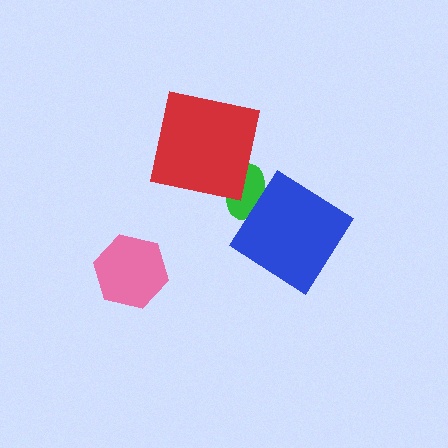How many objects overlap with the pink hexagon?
0 objects overlap with the pink hexagon.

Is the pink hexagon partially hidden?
No, no other shape covers it.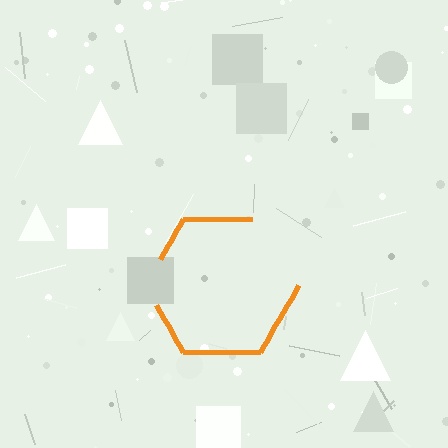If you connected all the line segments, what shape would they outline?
They would outline a hexagon.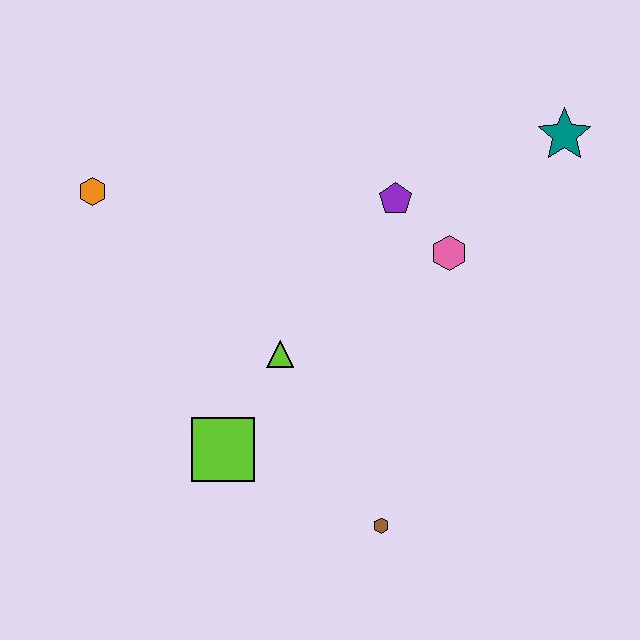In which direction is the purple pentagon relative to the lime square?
The purple pentagon is above the lime square.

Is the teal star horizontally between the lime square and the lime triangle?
No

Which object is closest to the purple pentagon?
The pink hexagon is closest to the purple pentagon.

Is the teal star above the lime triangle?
Yes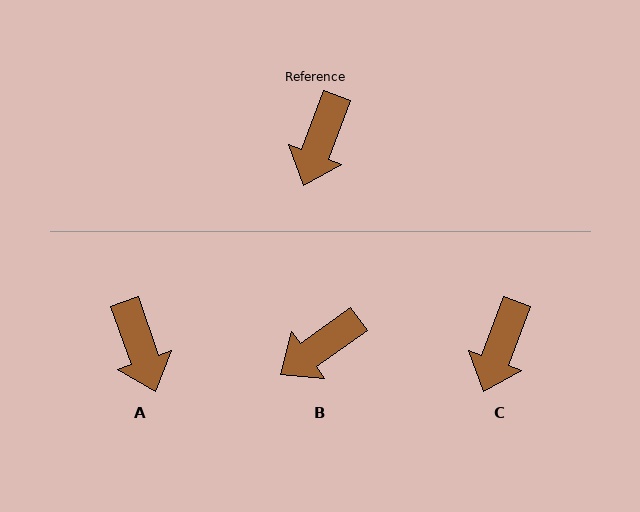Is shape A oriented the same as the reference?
No, it is off by about 39 degrees.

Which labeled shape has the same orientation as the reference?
C.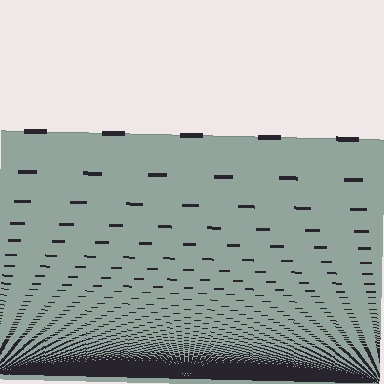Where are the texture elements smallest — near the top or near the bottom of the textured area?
Near the bottom.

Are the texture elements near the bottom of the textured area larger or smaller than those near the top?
Smaller. The gradient is inverted — elements near the bottom are smaller and denser.